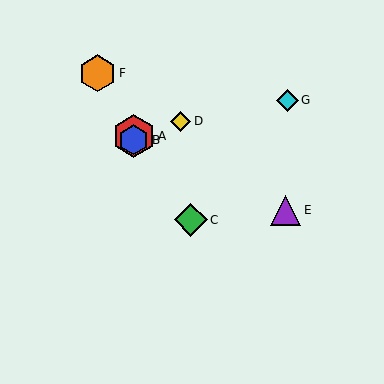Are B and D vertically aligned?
No, B is at x≈134 and D is at x≈181.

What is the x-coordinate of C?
Object C is at x≈191.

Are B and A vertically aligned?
Yes, both are at x≈134.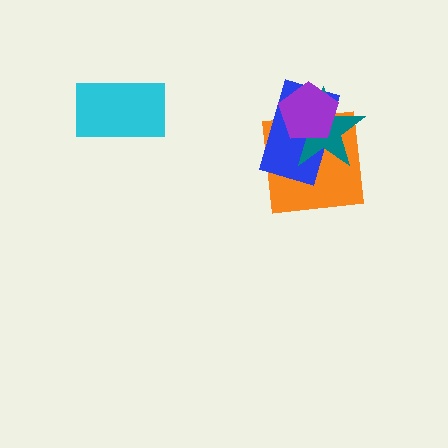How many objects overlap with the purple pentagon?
3 objects overlap with the purple pentagon.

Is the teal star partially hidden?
Yes, it is partially covered by another shape.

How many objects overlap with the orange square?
3 objects overlap with the orange square.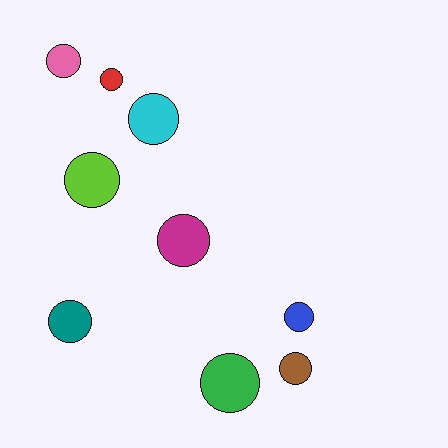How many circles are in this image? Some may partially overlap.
There are 9 circles.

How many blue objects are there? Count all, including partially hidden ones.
There is 1 blue object.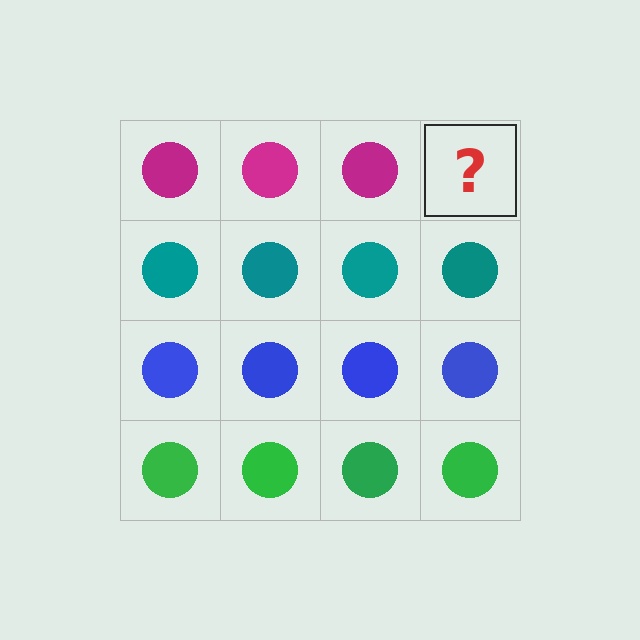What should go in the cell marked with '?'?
The missing cell should contain a magenta circle.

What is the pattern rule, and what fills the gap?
The rule is that each row has a consistent color. The gap should be filled with a magenta circle.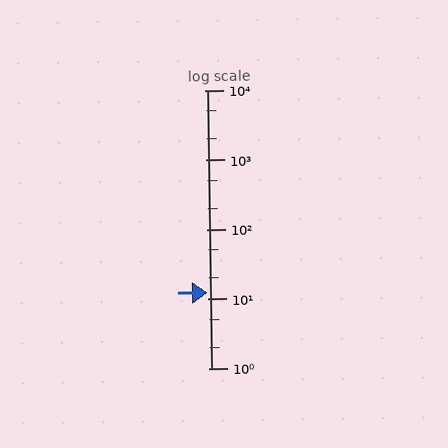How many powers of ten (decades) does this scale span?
The scale spans 4 decades, from 1 to 10000.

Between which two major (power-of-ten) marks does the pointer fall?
The pointer is between 10 and 100.